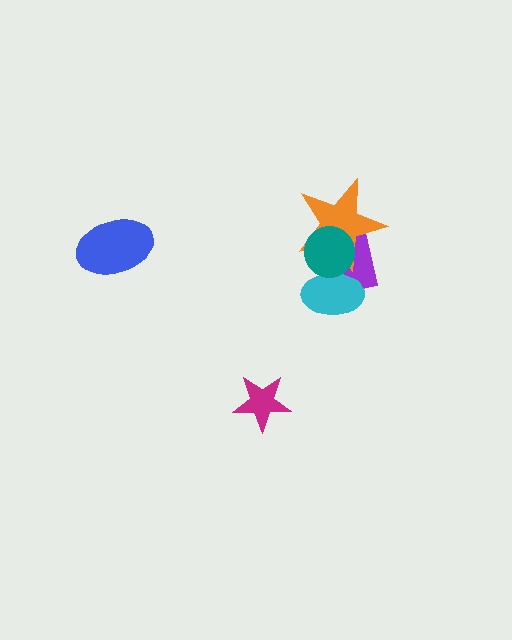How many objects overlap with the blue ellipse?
0 objects overlap with the blue ellipse.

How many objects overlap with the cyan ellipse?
3 objects overlap with the cyan ellipse.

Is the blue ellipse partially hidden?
No, no other shape covers it.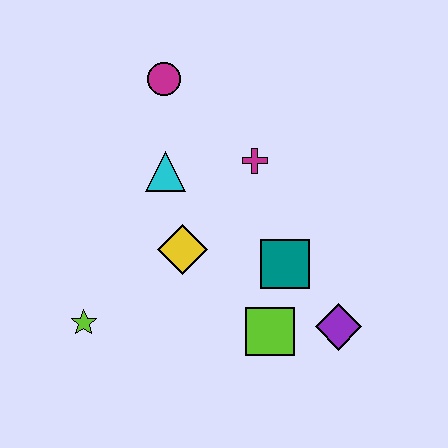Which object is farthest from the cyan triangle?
The purple diamond is farthest from the cyan triangle.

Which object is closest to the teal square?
The lime square is closest to the teal square.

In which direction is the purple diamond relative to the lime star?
The purple diamond is to the right of the lime star.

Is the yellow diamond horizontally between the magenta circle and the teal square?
Yes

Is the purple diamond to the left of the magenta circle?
No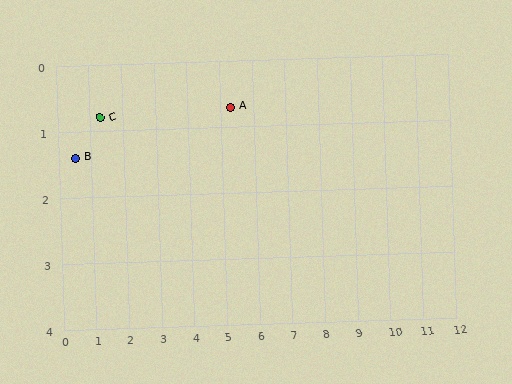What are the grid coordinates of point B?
Point B is at approximately (0.5, 1.4).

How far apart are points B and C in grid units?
Points B and C are about 1.0 grid units apart.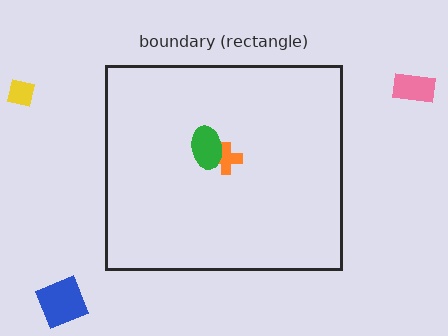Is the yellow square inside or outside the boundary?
Outside.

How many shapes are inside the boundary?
2 inside, 3 outside.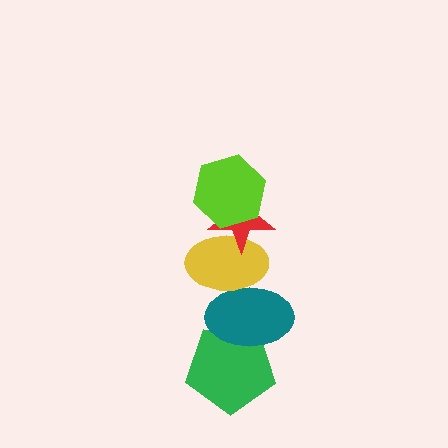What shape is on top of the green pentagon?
The teal ellipse is on top of the green pentagon.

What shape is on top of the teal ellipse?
The yellow ellipse is on top of the teal ellipse.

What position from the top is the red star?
The red star is 2nd from the top.